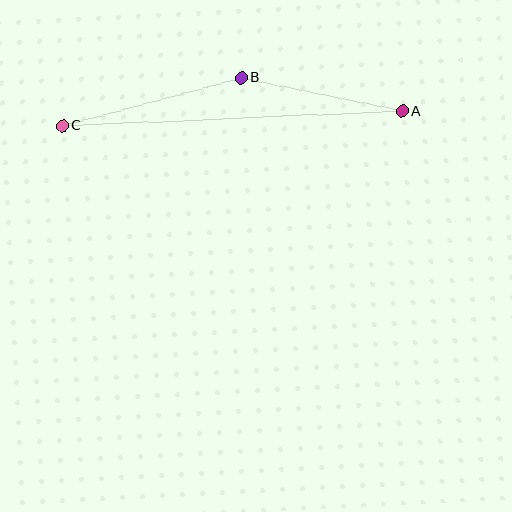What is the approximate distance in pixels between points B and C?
The distance between B and C is approximately 185 pixels.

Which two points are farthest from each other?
Points A and C are farthest from each other.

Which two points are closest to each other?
Points A and B are closest to each other.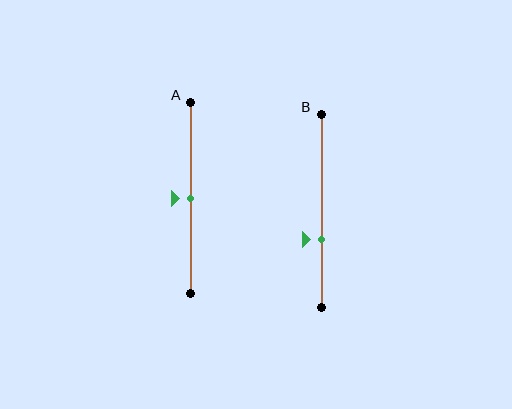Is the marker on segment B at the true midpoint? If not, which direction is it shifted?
No, the marker on segment B is shifted downward by about 15% of the segment length.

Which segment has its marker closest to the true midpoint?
Segment A has its marker closest to the true midpoint.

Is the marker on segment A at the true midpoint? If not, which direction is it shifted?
Yes, the marker on segment A is at the true midpoint.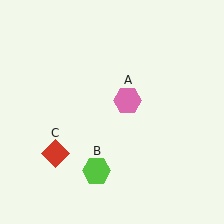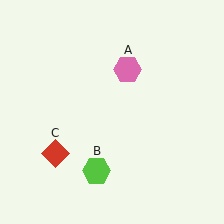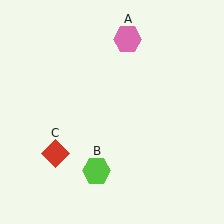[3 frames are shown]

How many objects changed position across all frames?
1 object changed position: pink hexagon (object A).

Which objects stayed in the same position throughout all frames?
Lime hexagon (object B) and red diamond (object C) remained stationary.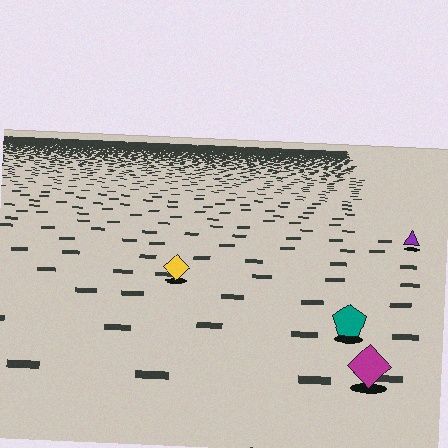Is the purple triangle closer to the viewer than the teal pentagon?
No. The teal pentagon is closer — you can tell from the texture gradient: the ground texture is coarser near it.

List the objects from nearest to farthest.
From nearest to farthest: the magenta diamond, the teal pentagon, the yellow diamond, the purple triangle.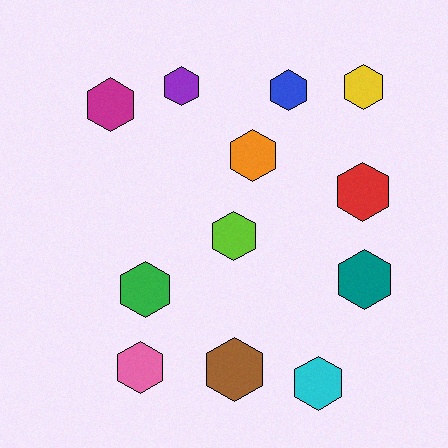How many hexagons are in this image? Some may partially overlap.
There are 12 hexagons.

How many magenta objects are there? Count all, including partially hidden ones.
There is 1 magenta object.